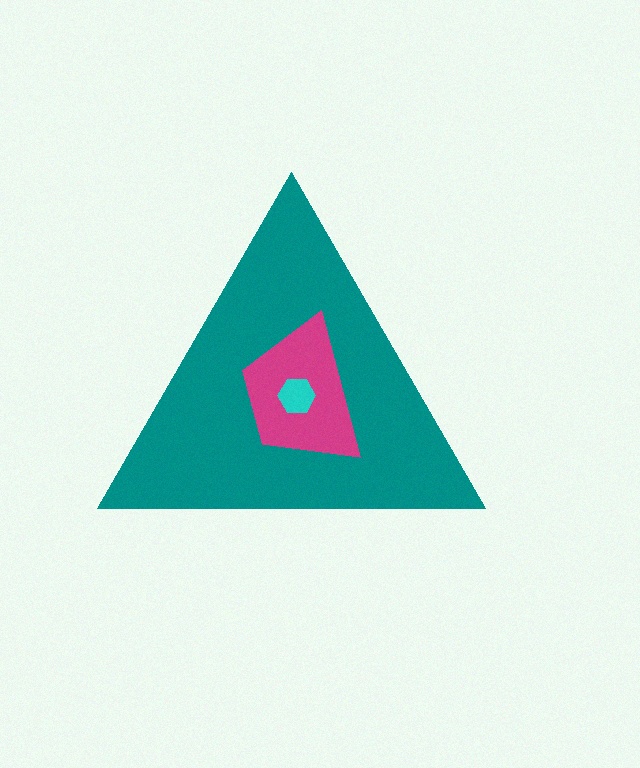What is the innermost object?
The cyan hexagon.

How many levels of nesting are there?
3.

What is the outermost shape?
The teal triangle.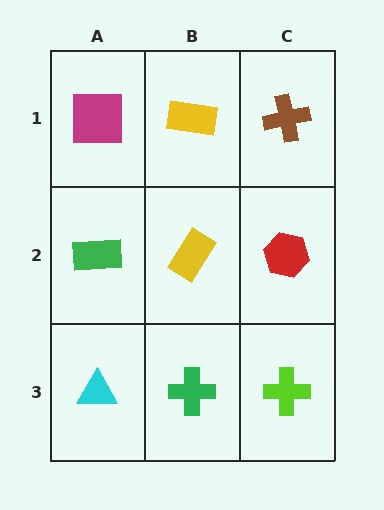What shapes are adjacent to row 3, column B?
A yellow rectangle (row 2, column B), a cyan triangle (row 3, column A), a lime cross (row 3, column C).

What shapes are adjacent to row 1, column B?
A yellow rectangle (row 2, column B), a magenta square (row 1, column A), a brown cross (row 1, column C).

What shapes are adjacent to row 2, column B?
A yellow rectangle (row 1, column B), a green cross (row 3, column B), a green rectangle (row 2, column A), a red hexagon (row 2, column C).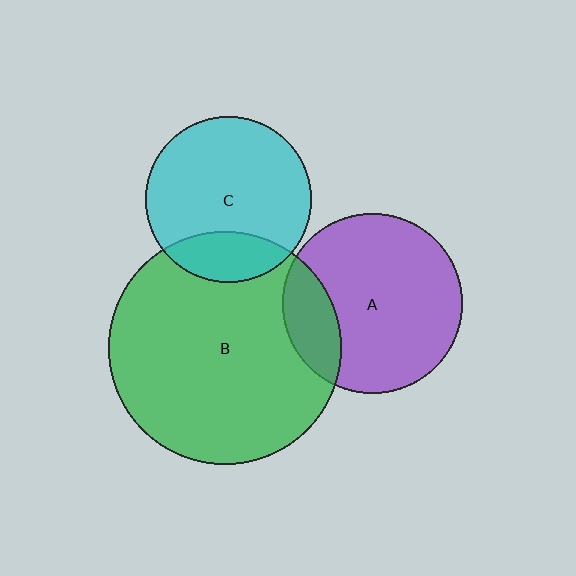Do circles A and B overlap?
Yes.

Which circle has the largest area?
Circle B (green).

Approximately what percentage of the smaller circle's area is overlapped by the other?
Approximately 20%.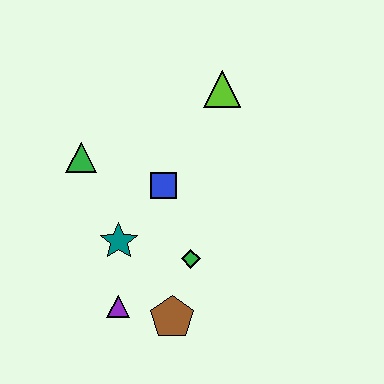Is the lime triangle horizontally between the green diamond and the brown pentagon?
No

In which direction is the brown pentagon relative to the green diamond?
The brown pentagon is below the green diamond.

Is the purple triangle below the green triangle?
Yes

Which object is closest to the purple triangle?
The brown pentagon is closest to the purple triangle.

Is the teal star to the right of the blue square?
No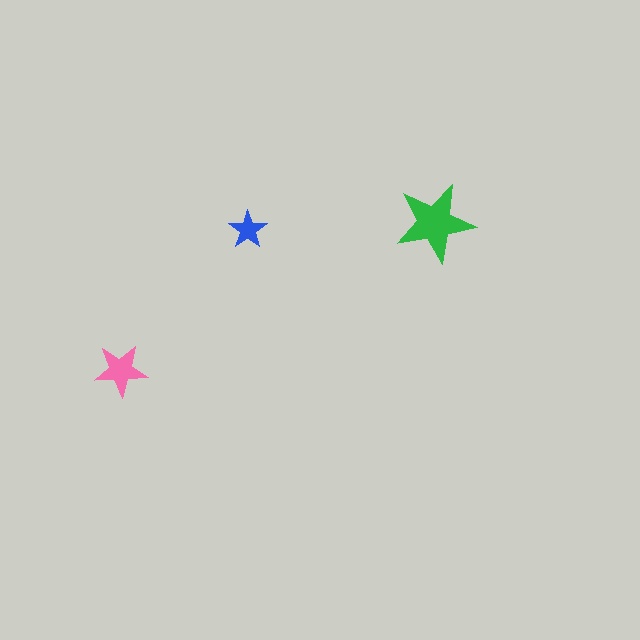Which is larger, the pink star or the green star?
The green one.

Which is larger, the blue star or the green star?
The green one.